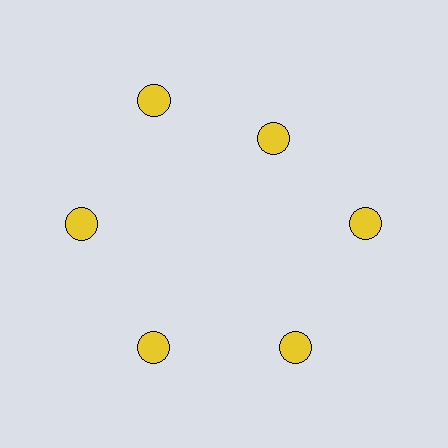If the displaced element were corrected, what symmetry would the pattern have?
It would have 6-fold rotational symmetry — the pattern would map onto itself every 60 degrees.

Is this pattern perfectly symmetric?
No. The 6 yellow circles are arranged in a ring, but one element near the 1 o'clock position is pulled inward toward the center, breaking the 6-fold rotational symmetry.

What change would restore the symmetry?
The symmetry would be restored by moving it outward, back onto the ring so that all 6 circles sit at equal angles and equal distance from the center.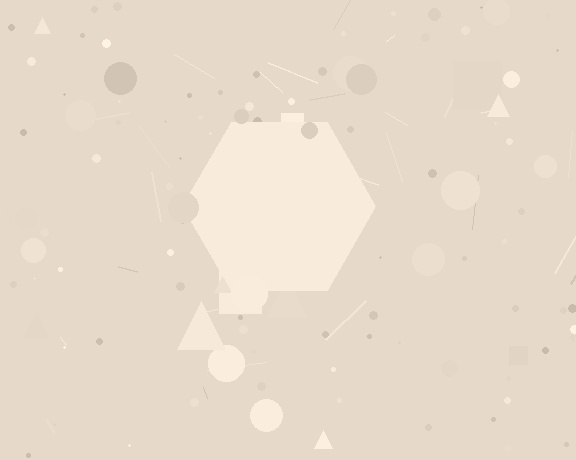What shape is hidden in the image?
A hexagon is hidden in the image.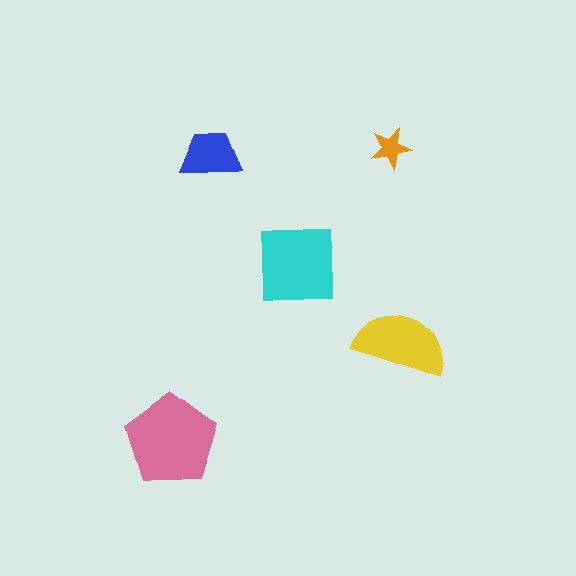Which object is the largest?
The pink pentagon.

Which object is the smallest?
The orange star.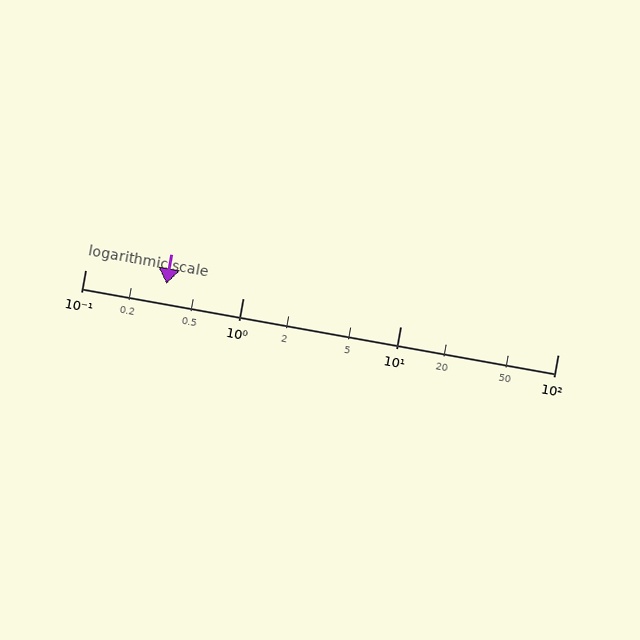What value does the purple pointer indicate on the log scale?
The pointer indicates approximately 0.33.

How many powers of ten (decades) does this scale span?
The scale spans 3 decades, from 0.1 to 100.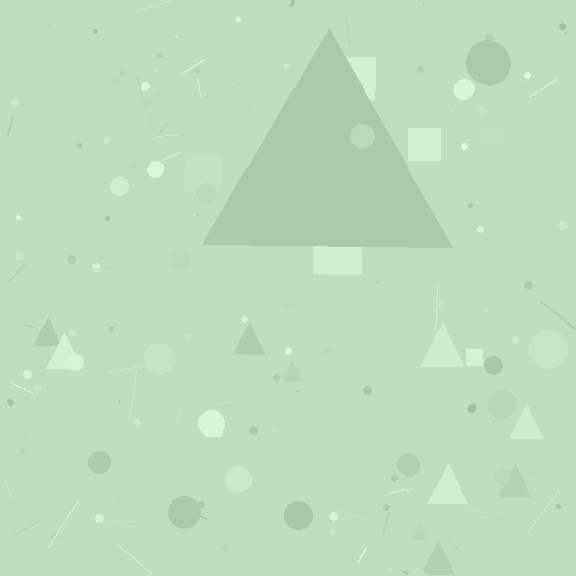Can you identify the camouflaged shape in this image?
The camouflaged shape is a triangle.